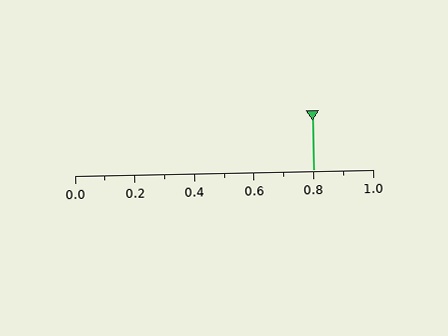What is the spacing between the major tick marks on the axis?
The major ticks are spaced 0.2 apart.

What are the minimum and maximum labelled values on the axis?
The axis runs from 0.0 to 1.0.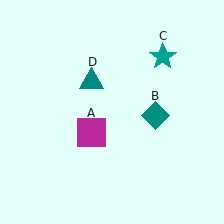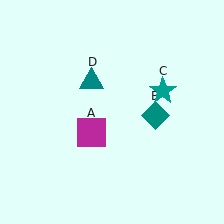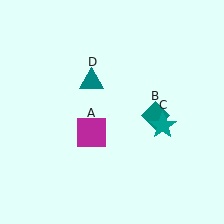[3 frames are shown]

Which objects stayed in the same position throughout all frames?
Magenta square (object A) and teal diamond (object B) and teal triangle (object D) remained stationary.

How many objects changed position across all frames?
1 object changed position: teal star (object C).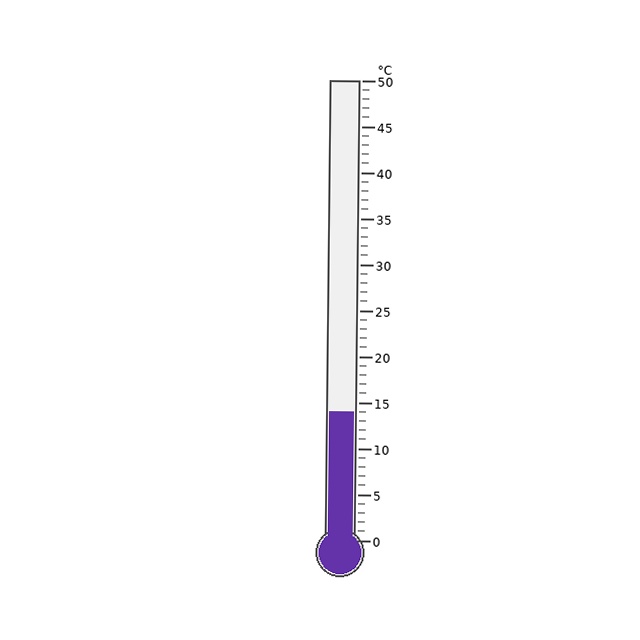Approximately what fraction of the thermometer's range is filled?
The thermometer is filled to approximately 30% of its range.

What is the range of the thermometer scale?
The thermometer scale ranges from 0°C to 50°C.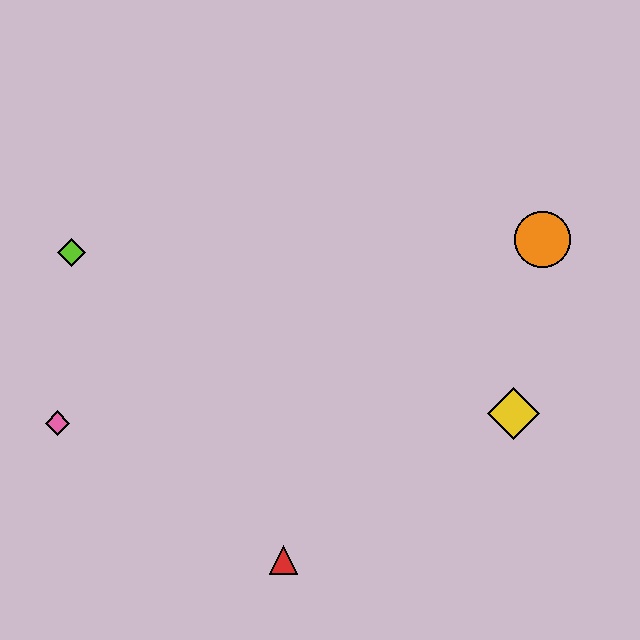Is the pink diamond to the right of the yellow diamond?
No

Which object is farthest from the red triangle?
The orange circle is farthest from the red triangle.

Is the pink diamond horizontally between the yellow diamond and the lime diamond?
No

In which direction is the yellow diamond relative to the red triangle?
The yellow diamond is to the right of the red triangle.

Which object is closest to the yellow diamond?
The orange circle is closest to the yellow diamond.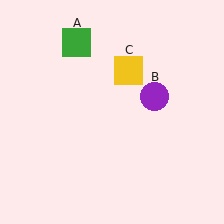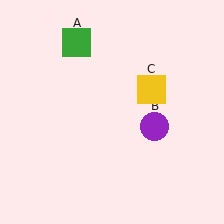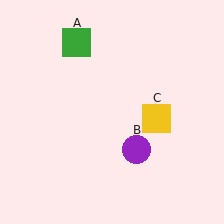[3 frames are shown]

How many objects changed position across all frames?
2 objects changed position: purple circle (object B), yellow square (object C).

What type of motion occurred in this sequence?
The purple circle (object B), yellow square (object C) rotated clockwise around the center of the scene.